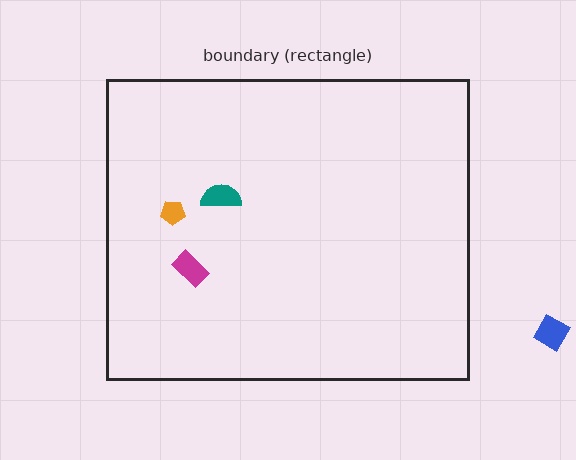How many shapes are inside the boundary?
3 inside, 1 outside.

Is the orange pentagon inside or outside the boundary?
Inside.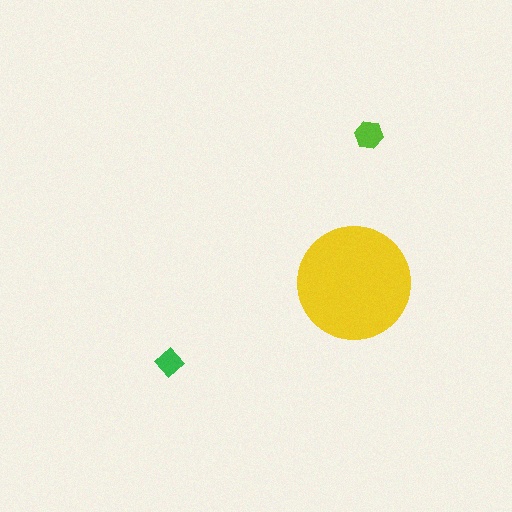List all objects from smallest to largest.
The green diamond, the lime hexagon, the yellow circle.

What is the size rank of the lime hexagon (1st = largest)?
2nd.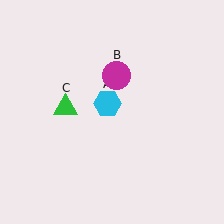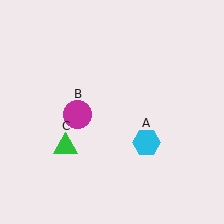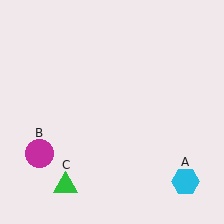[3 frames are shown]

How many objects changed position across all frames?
3 objects changed position: cyan hexagon (object A), magenta circle (object B), green triangle (object C).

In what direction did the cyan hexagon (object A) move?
The cyan hexagon (object A) moved down and to the right.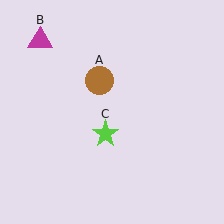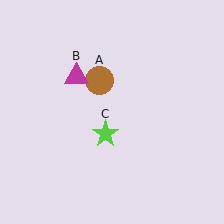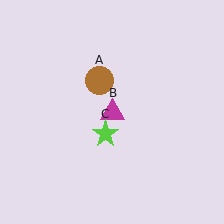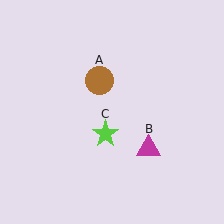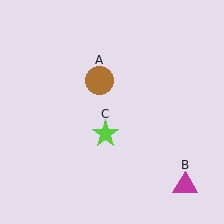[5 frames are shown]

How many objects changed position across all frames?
1 object changed position: magenta triangle (object B).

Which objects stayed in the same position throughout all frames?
Brown circle (object A) and lime star (object C) remained stationary.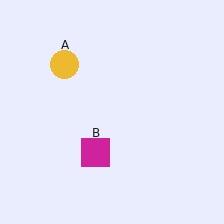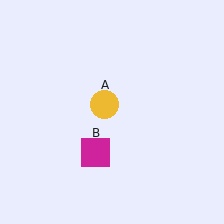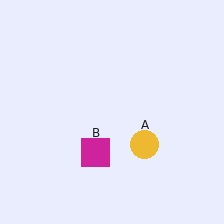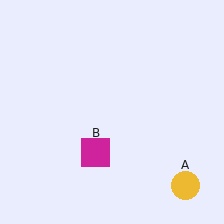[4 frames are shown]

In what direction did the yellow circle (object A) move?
The yellow circle (object A) moved down and to the right.